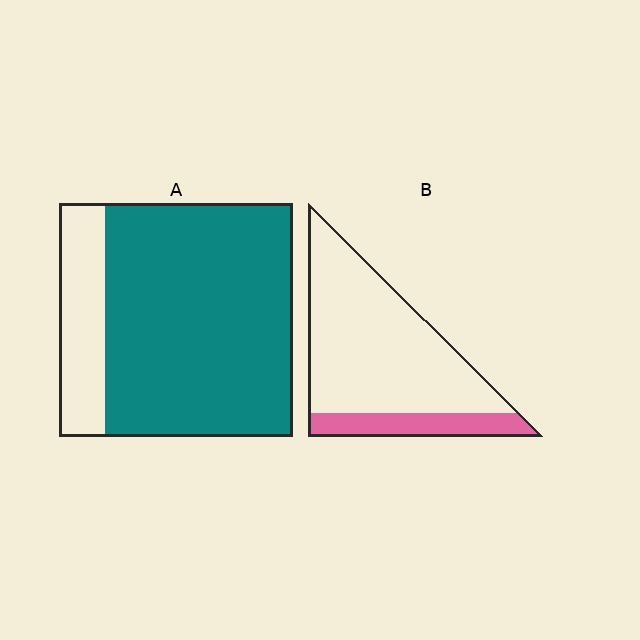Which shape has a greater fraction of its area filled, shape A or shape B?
Shape A.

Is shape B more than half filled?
No.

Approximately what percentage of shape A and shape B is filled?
A is approximately 80% and B is approximately 20%.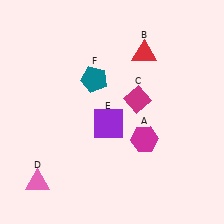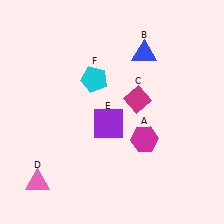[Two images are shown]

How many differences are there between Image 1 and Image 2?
There are 2 differences between the two images.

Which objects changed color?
B changed from red to blue. F changed from teal to cyan.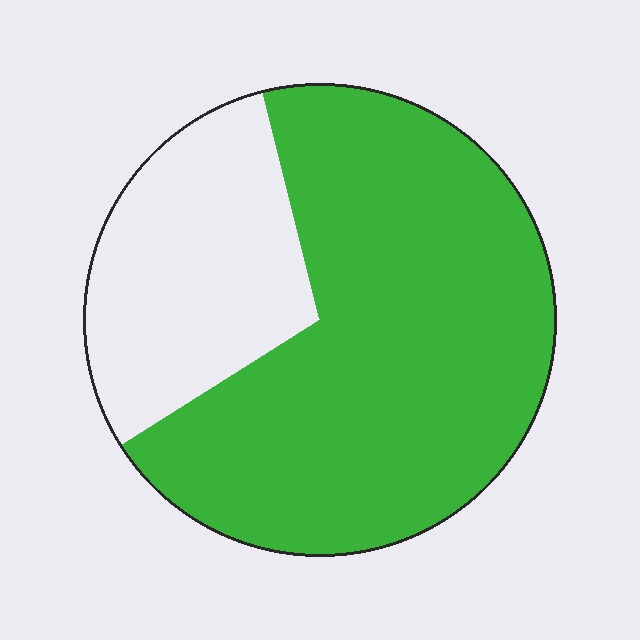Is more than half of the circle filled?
Yes.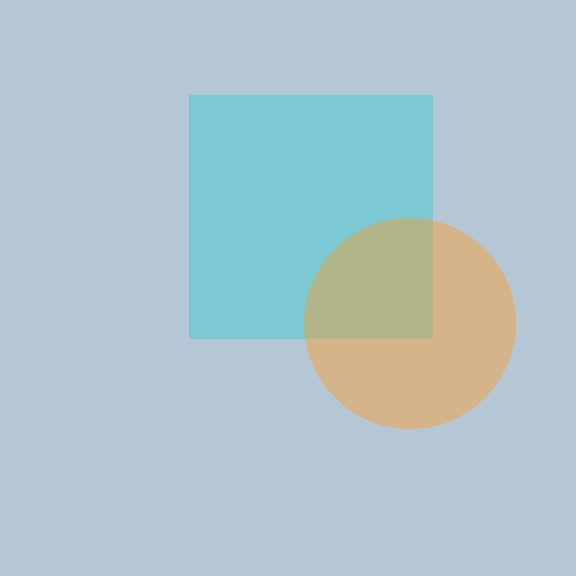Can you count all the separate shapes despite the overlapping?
Yes, there are 2 separate shapes.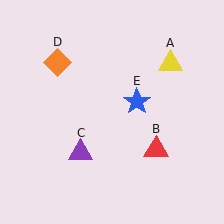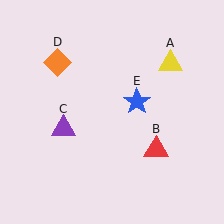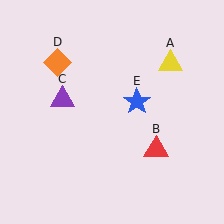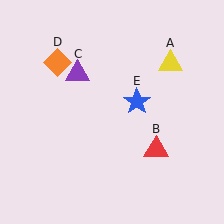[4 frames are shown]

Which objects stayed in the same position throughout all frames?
Yellow triangle (object A) and red triangle (object B) and orange diamond (object D) and blue star (object E) remained stationary.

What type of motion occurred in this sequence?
The purple triangle (object C) rotated clockwise around the center of the scene.